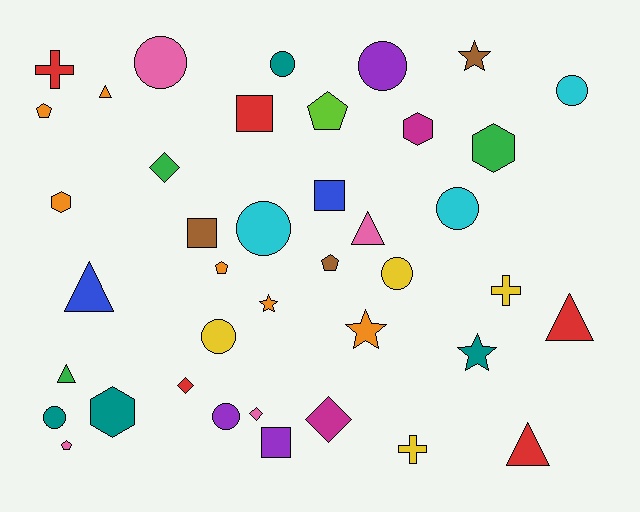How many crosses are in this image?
There are 3 crosses.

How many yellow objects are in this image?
There are 4 yellow objects.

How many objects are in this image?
There are 40 objects.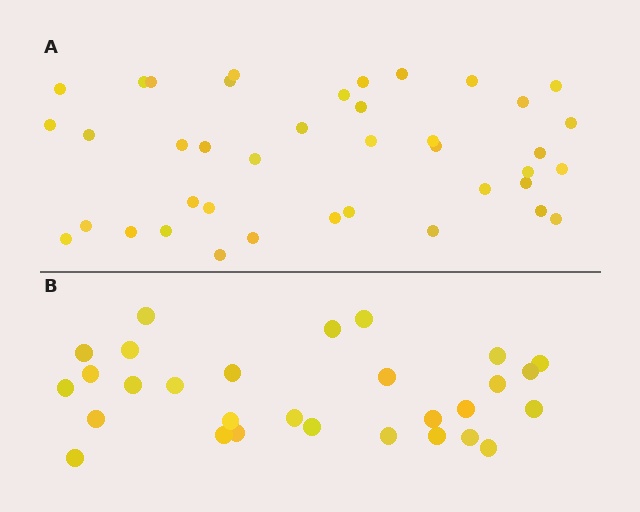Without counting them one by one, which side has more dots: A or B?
Region A (the top region) has more dots.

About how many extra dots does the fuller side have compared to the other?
Region A has roughly 12 or so more dots than region B.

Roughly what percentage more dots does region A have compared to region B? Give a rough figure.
About 40% more.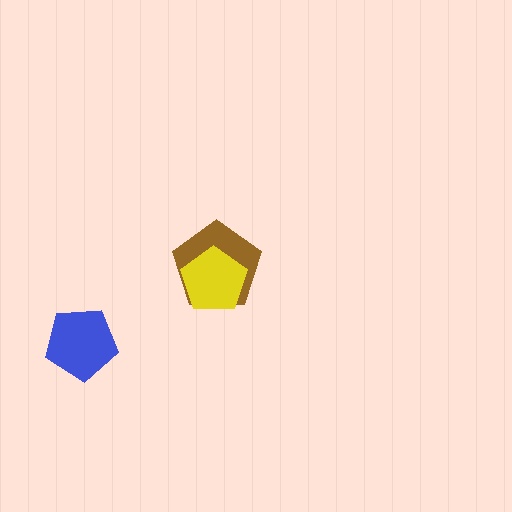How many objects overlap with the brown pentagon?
1 object overlaps with the brown pentagon.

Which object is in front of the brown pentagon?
The yellow pentagon is in front of the brown pentagon.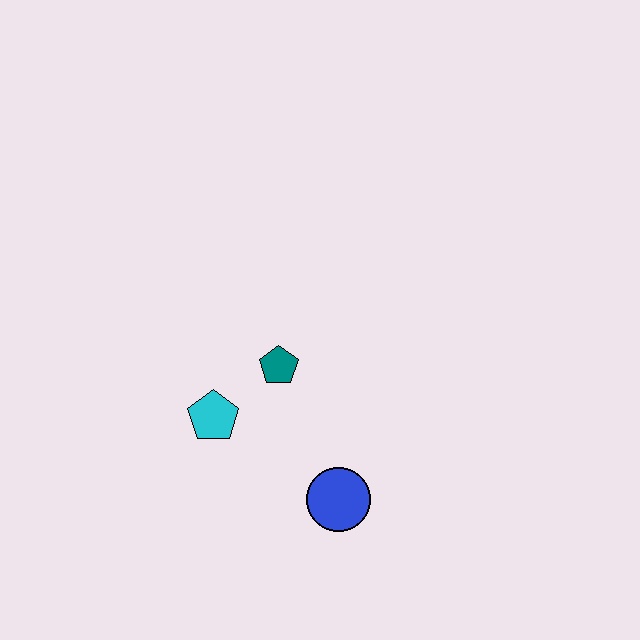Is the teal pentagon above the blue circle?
Yes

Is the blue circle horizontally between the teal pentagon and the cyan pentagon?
No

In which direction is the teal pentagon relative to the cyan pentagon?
The teal pentagon is to the right of the cyan pentagon.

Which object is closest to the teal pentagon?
The cyan pentagon is closest to the teal pentagon.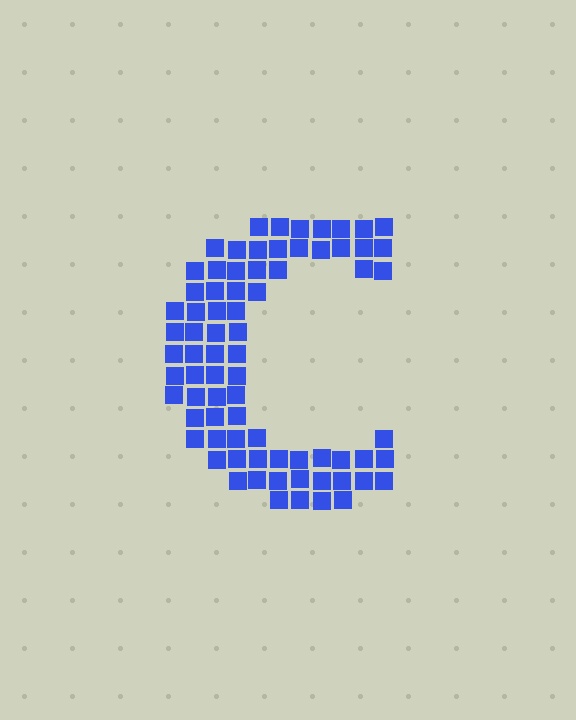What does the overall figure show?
The overall figure shows the letter C.